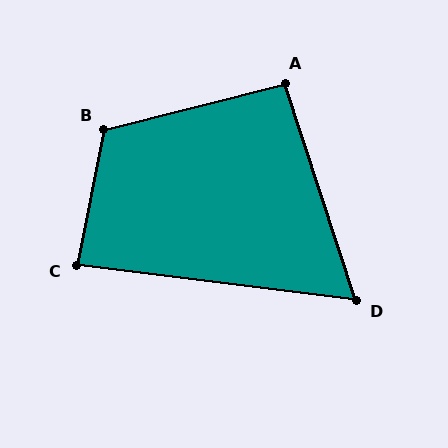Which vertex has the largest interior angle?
B, at approximately 115 degrees.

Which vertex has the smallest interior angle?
D, at approximately 65 degrees.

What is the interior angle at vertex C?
Approximately 86 degrees (approximately right).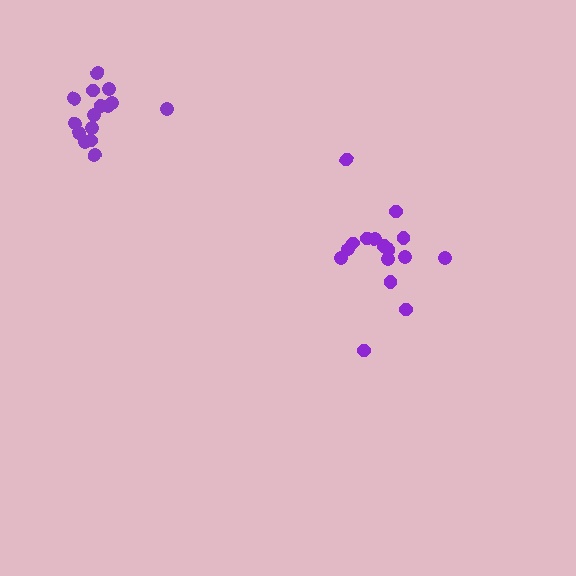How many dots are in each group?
Group 1: 16 dots, Group 2: 15 dots (31 total).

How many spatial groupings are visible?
There are 2 spatial groupings.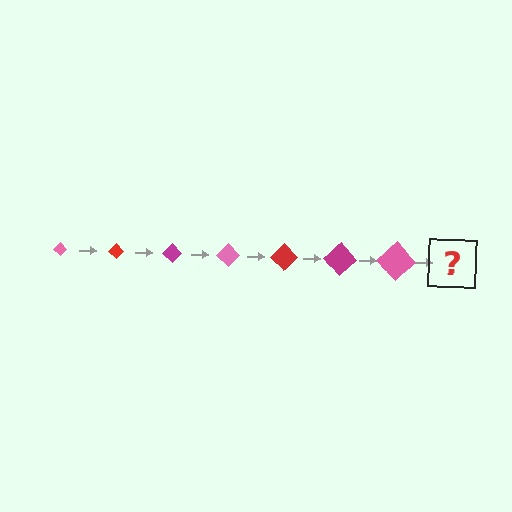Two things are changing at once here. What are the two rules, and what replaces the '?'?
The two rules are that the diamond grows larger each step and the color cycles through pink, red, and magenta. The '?' should be a red diamond, larger than the previous one.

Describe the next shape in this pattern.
It should be a red diamond, larger than the previous one.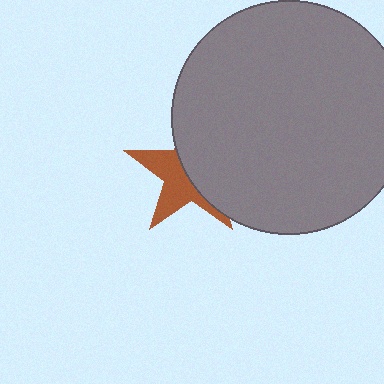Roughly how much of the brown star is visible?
About half of it is visible (roughly 45%).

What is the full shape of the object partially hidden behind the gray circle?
The partially hidden object is a brown star.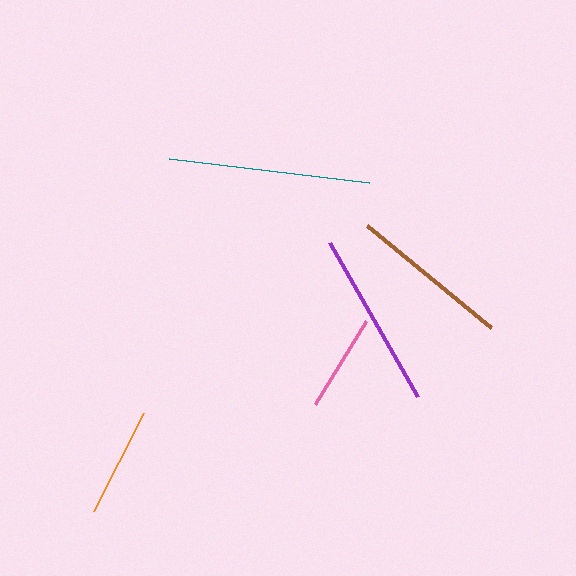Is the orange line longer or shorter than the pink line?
The orange line is longer than the pink line.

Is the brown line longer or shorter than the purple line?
The purple line is longer than the brown line.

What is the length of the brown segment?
The brown segment is approximately 161 pixels long.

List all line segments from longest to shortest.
From longest to shortest: teal, purple, brown, orange, pink.